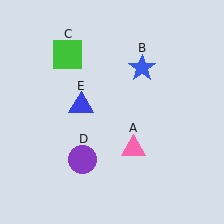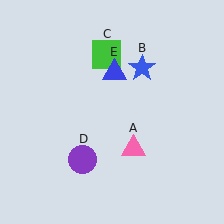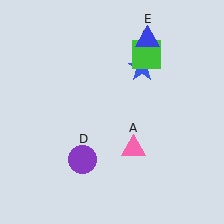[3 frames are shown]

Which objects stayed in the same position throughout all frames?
Pink triangle (object A) and blue star (object B) and purple circle (object D) remained stationary.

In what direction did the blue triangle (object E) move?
The blue triangle (object E) moved up and to the right.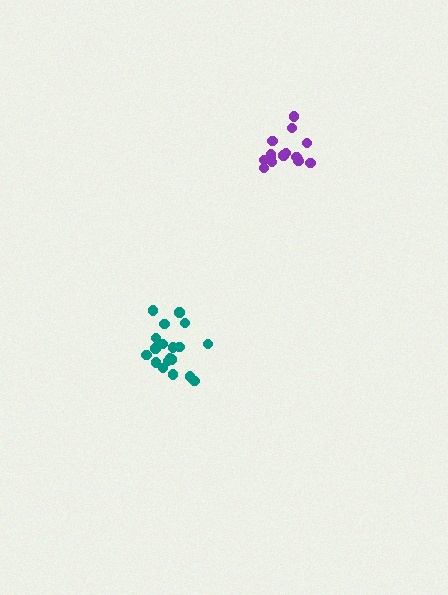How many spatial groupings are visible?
There are 2 spatial groupings.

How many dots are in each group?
Group 1: 17 dots, Group 2: 19 dots (36 total).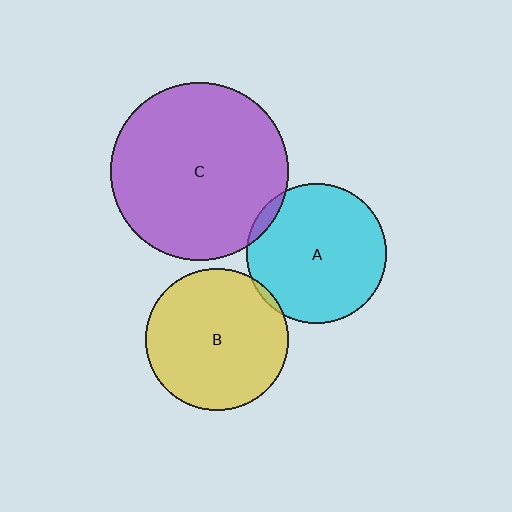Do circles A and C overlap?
Yes.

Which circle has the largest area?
Circle C (purple).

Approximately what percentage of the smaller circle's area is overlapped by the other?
Approximately 5%.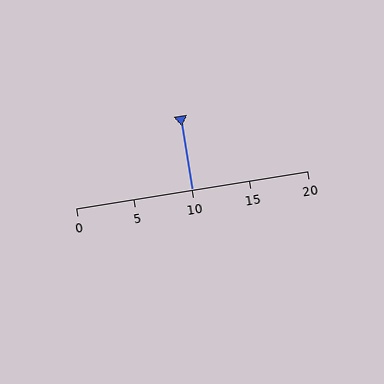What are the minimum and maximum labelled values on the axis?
The axis runs from 0 to 20.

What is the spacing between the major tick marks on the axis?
The major ticks are spaced 5 apart.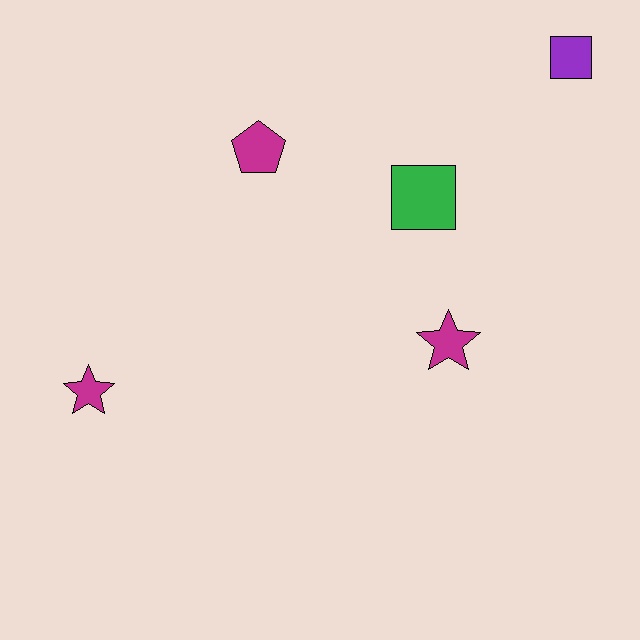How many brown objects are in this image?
There are no brown objects.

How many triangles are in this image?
There are no triangles.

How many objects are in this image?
There are 5 objects.